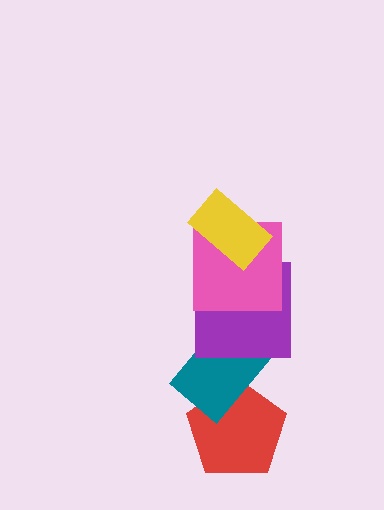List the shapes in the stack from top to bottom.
From top to bottom: the yellow rectangle, the pink square, the purple square, the teal rectangle, the red pentagon.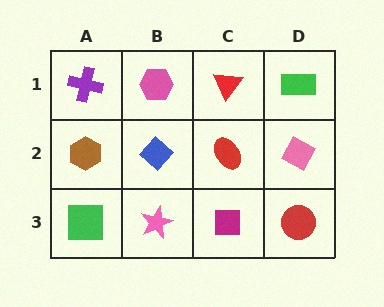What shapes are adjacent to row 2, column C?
A red triangle (row 1, column C), a magenta square (row 3, column C), a blue diamond (row 2, column B), a pink diamond (row 2, column D).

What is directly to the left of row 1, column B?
A purple cross.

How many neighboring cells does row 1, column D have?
2.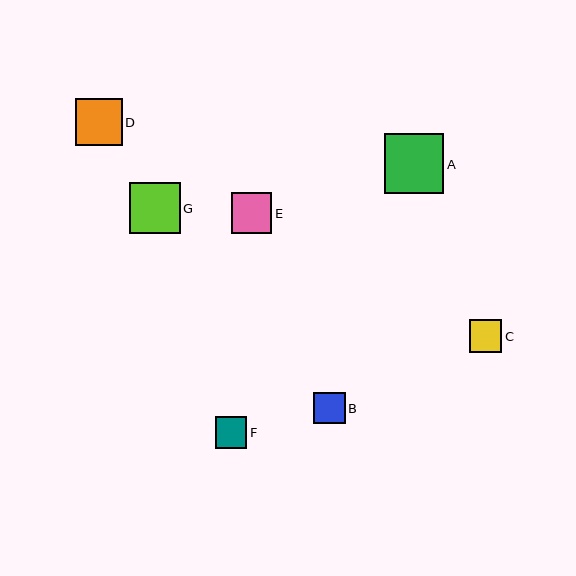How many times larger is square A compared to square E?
Square A is approximately 1.5 times the size of square E.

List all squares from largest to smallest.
From largest to smallest: A, G, D, E, C, B, F.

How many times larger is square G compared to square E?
Square G is approximately 1.3 times the size of square E.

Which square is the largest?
Square A is the largest with a size of approximately 60 pixels.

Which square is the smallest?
Square F is the smallest with a size of approximately 31 pixels.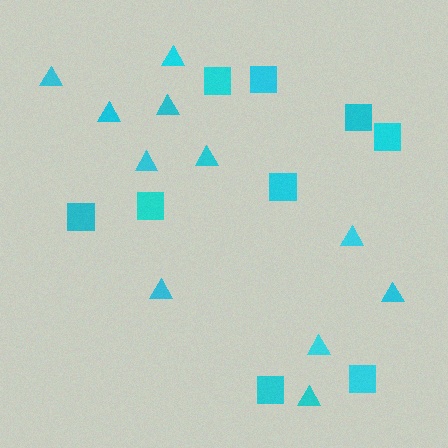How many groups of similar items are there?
There are 2 groups: one group of squares (9) and one group of triangles (11).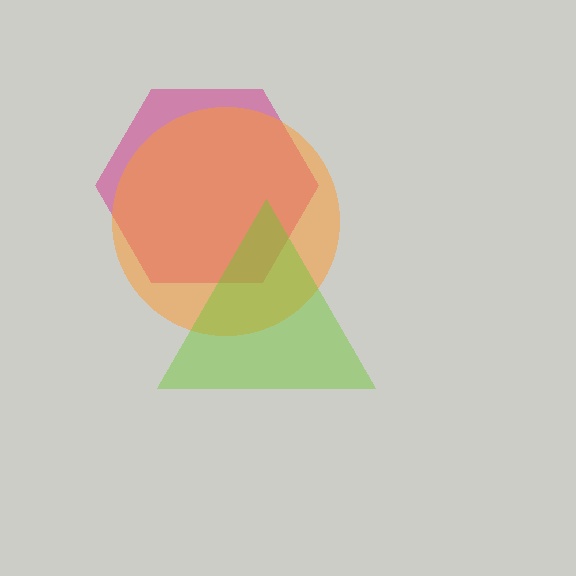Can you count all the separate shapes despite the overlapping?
Yes, there are 3 separate shapes.